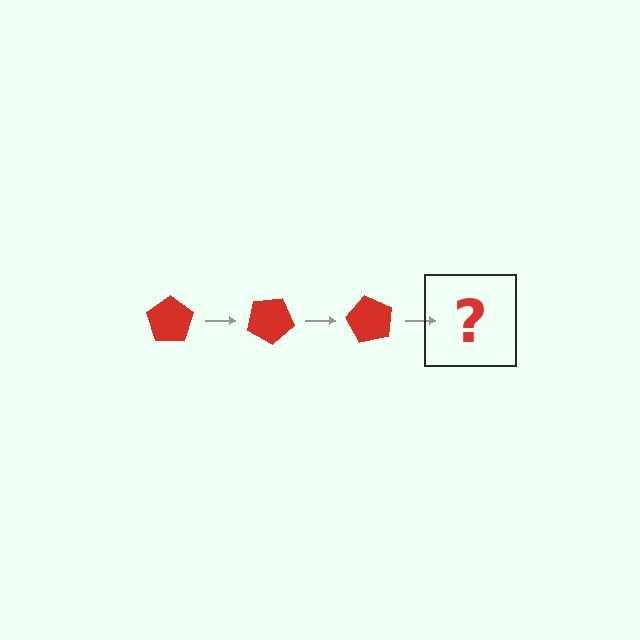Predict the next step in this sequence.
The next step is a red pentagon rotated 90 degrees.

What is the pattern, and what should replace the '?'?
The pattern is that the pentagon rotates 30 degrees each step. The '?' should be a red pentagon rotated 90 degrees.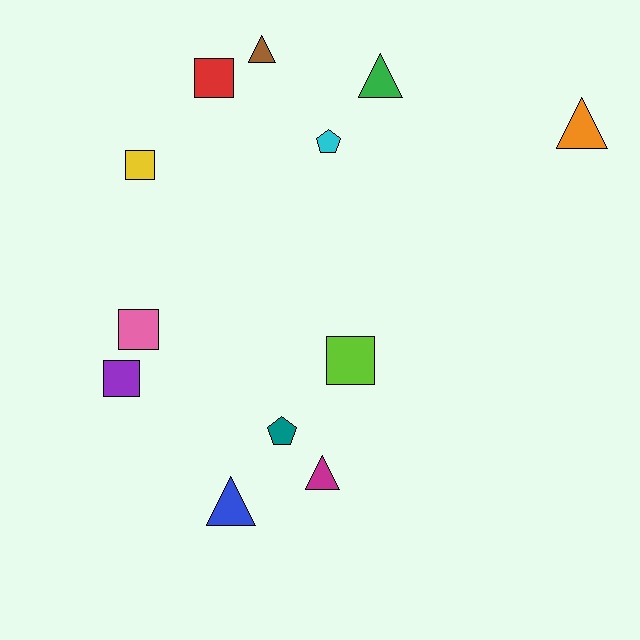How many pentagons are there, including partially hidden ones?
There are 2 pentagons.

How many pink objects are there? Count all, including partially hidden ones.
There is 1 pink object.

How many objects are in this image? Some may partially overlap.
There are 12 objects.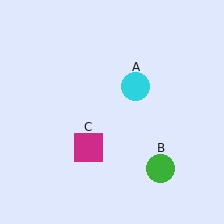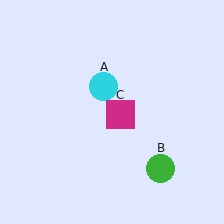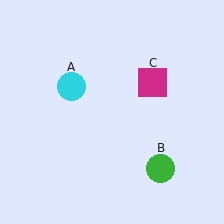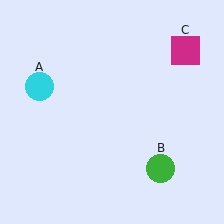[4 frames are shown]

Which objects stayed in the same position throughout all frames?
Green circle (object B) remained stationary.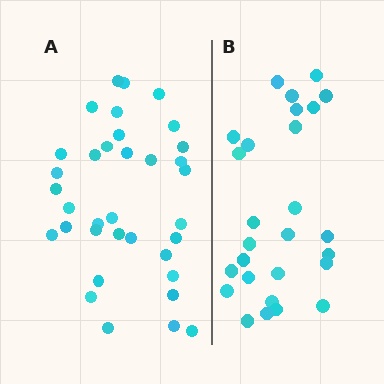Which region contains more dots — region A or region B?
Region A (the left region) has more dots.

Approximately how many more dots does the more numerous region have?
Region A has roughly 8 or so more dots than region B.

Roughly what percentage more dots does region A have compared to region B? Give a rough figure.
About 30% more.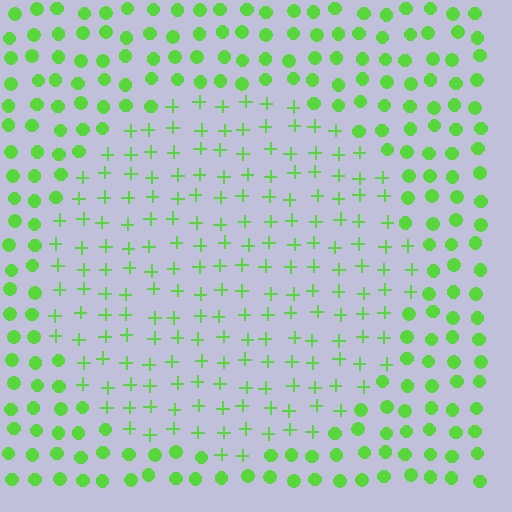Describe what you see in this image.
The image is filled with small lime elements arranged in a uniform grid. A circle-shaped region contains plus signs, while the surrounding area contains circles. The boundary is defined purely by the change in element shape.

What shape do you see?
I see a circle.